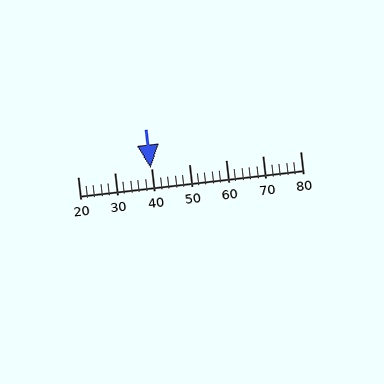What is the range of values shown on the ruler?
The ruler shows values from 20 to 80.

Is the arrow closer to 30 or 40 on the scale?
The arrow is closer to 40.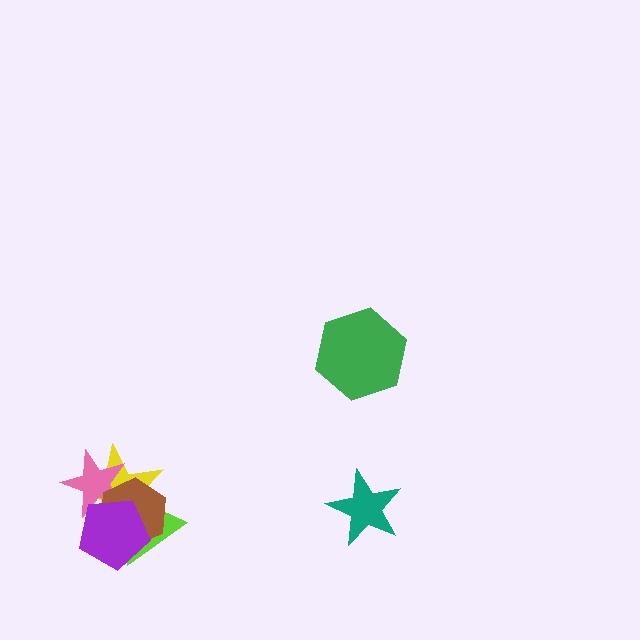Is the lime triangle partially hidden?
Yes, it is partially covered by another shape.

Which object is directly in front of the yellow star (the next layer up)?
The pink star is directly in front of the yellow star.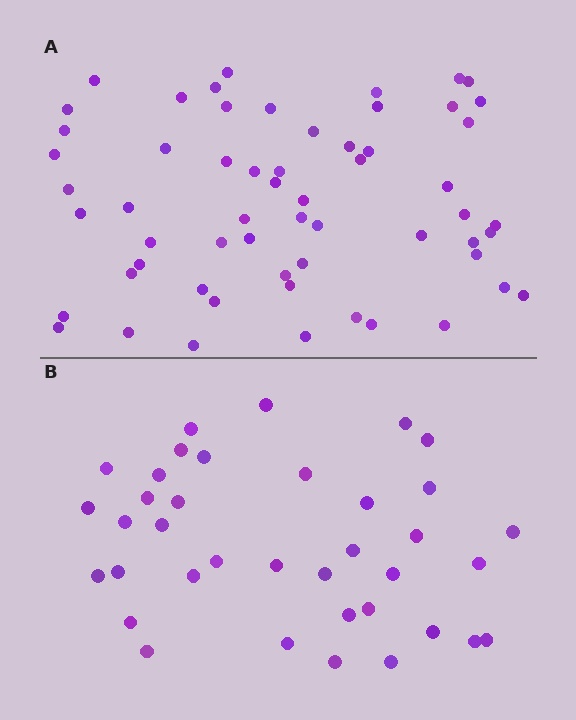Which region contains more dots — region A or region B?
Region A (the top region) has more dots.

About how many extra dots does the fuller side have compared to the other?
Region A has approximately 20 more dots than region B.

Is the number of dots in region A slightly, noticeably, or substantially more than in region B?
Region A has substantially more. The ratio is roughly 1.6 to 1.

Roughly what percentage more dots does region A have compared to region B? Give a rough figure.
About 60% more.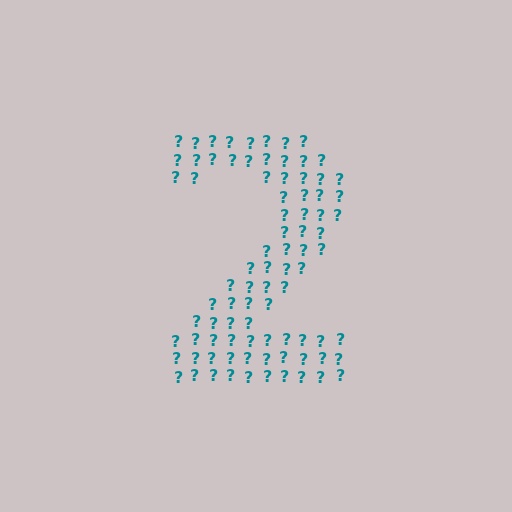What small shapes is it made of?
It is made of small question marks.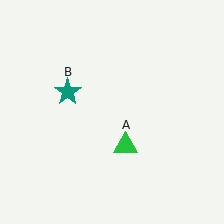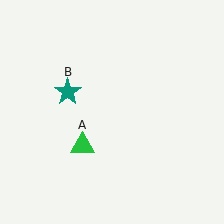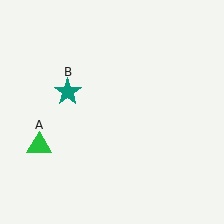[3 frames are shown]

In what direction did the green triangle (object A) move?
The green triangle (object A) moved left.